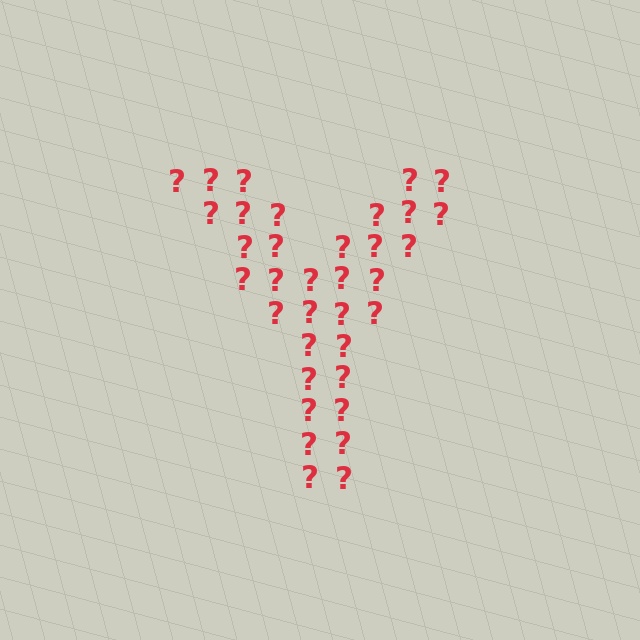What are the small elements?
The small elements are question marks.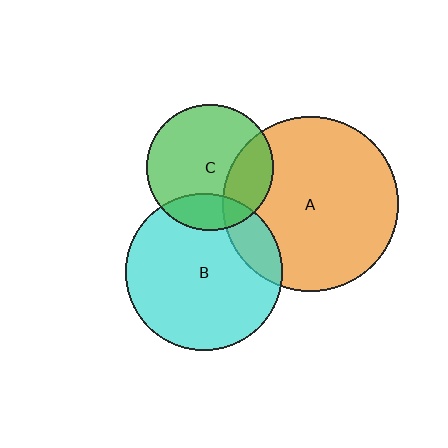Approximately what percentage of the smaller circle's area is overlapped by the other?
Approximately 15%.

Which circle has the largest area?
Circle A (orange).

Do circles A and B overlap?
Yes.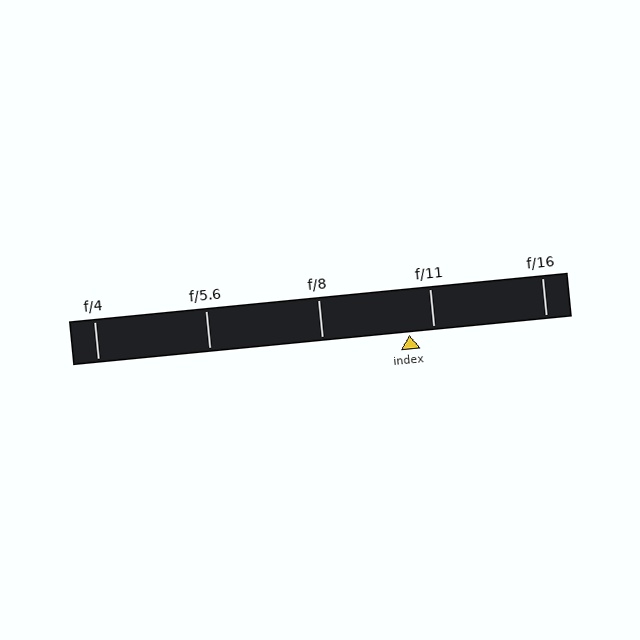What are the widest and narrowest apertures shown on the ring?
The widest aperture shown is f/4 and the narrowest is f/16.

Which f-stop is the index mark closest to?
The index mark is closest to f/11.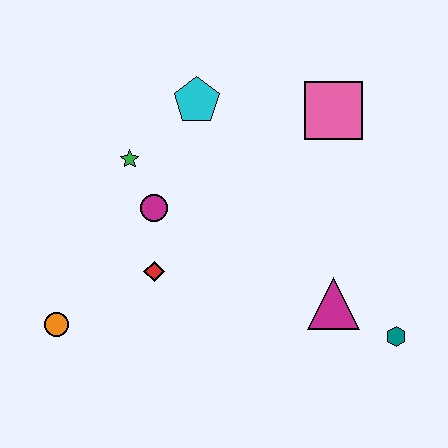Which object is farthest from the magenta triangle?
The orange circle is farthest from the magenta triangle.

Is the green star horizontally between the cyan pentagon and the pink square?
No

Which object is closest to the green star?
The magenta circle is closest to the green star.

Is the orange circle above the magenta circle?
No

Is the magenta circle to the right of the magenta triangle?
No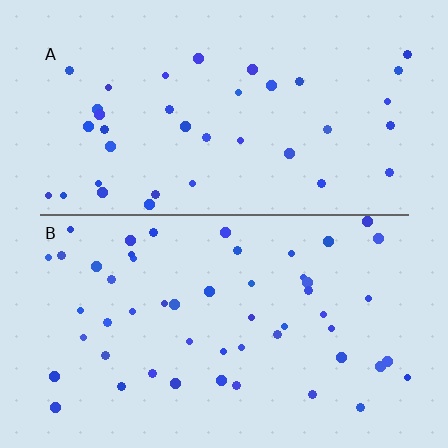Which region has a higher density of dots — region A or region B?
B (the bottom).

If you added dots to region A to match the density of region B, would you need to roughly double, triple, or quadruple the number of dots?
Approximately double.